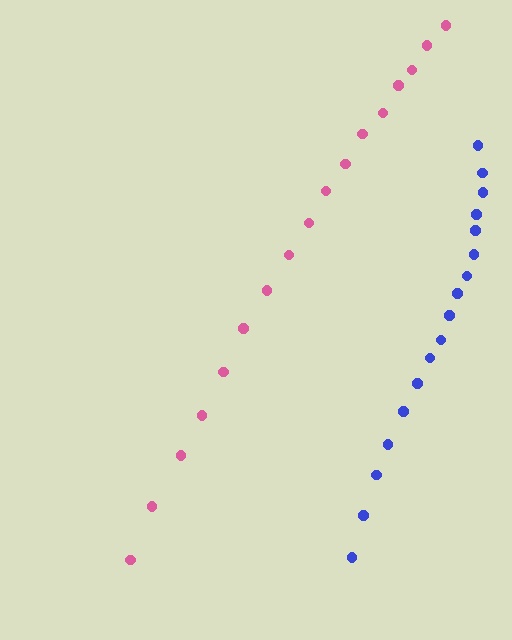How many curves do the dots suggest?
There are 2 distinct paths.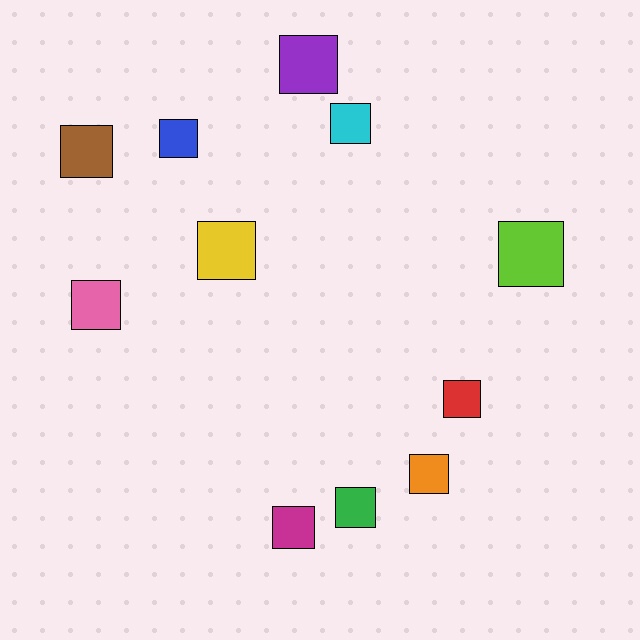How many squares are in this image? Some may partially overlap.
There are 11 squares.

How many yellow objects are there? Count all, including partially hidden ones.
There is 1 yellow object.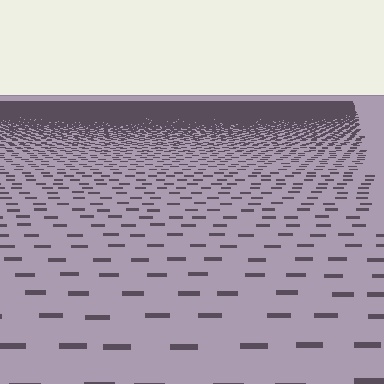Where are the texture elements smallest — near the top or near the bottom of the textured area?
Near the top.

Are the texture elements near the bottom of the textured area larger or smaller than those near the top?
Larger. Near the bottom, elements are closer to the viewer and appear at a bigger on-screen size.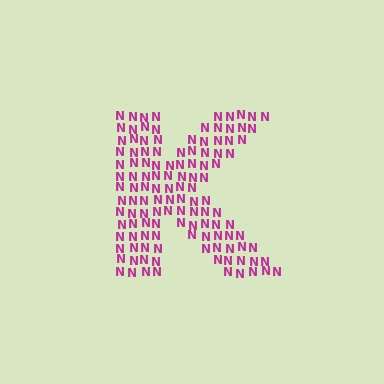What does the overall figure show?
The overall figure shows the letter K.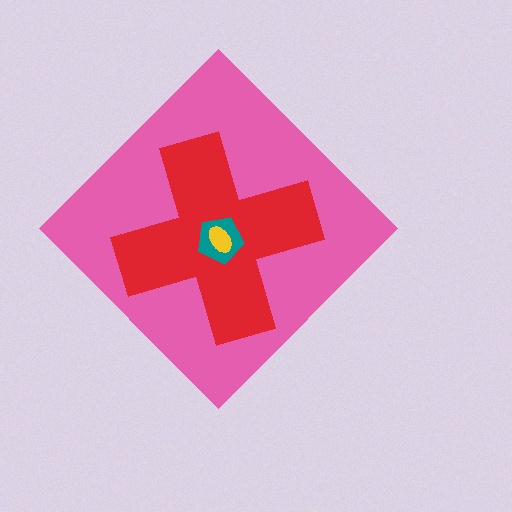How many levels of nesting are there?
4.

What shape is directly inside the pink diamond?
The red cross.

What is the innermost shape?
The yellow ellipse.